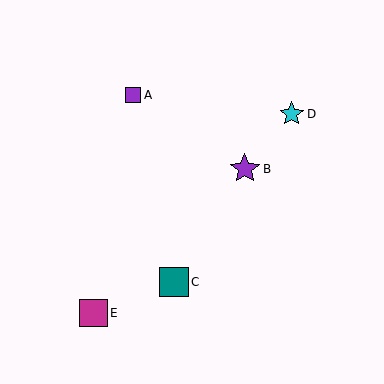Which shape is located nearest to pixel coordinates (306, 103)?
The cyan star (labeled D) at (292, 114) is nearest to that location.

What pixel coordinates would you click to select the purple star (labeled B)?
Click at (245, 169) to select the purple star B.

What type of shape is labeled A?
Shape A is a purple square.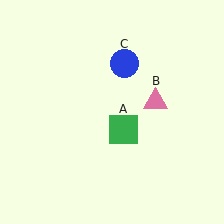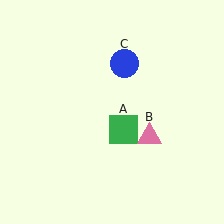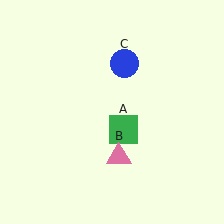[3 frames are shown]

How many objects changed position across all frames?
1 object changed position: pink triangle (object B).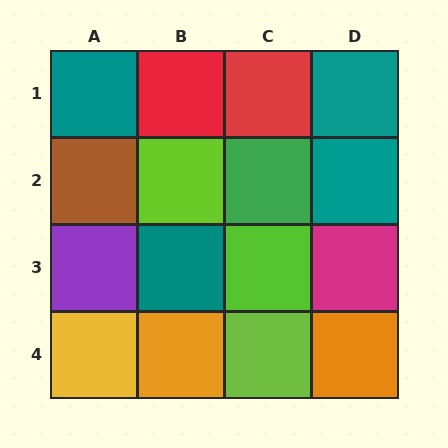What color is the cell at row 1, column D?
Teal.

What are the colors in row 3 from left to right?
Purple, teal, lime, magenta.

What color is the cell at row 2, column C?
Green.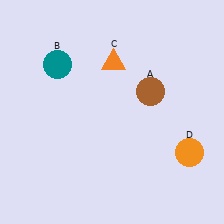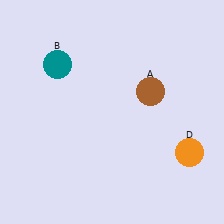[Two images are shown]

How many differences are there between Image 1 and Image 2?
There is 1 difference between the two images.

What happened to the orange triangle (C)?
The orange triangle (C) was removed in Image 2. It was in the top-right area of Image 1.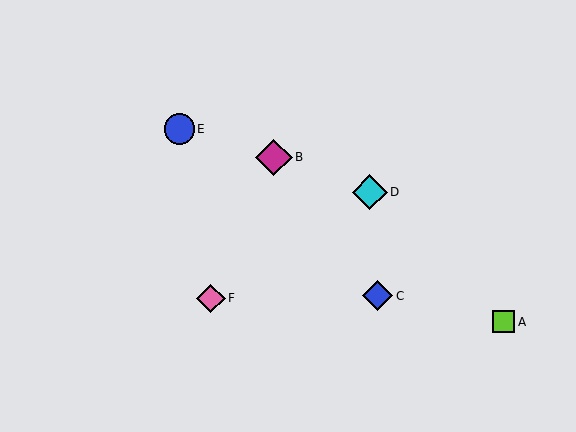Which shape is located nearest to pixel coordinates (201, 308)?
The pink diamond (labeled F) at (211, 298) is nearest to that location.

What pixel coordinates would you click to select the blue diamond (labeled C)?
Click at (378, 296) to select the blue diamond C.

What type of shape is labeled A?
Shape A is a lime square.